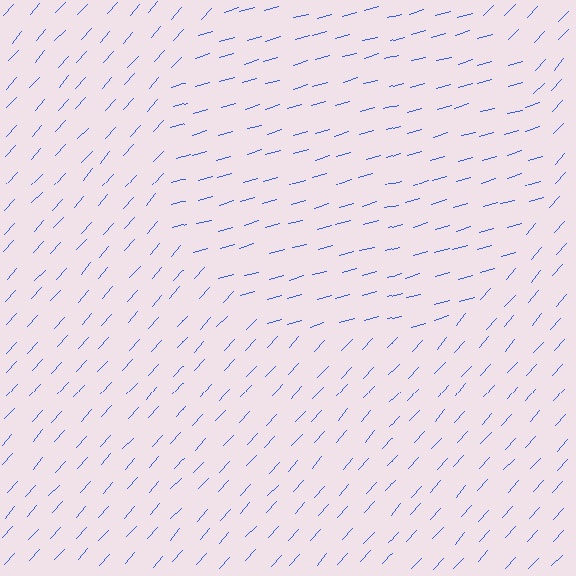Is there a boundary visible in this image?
Yes, there is a texture boundary formed by a change in line orientation.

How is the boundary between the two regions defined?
The boundary is defined purely by a change in line orientation (approximately 32 degrees difference). All lines are the same color and thickness.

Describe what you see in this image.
The image is filled with small blue line segments. A circle region in the image has lines oriented differently from the surrounding lines, creating a visible texture boundary.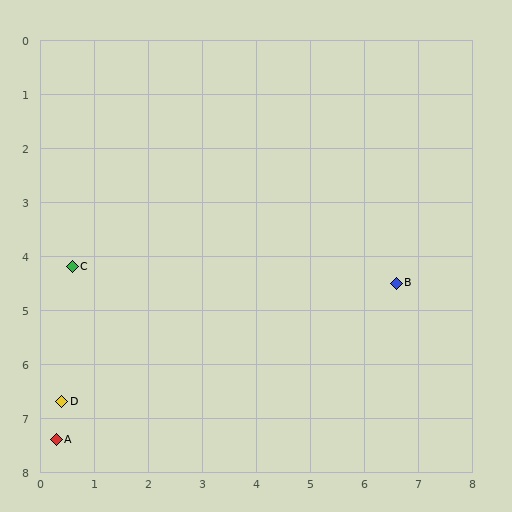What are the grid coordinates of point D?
Point D is at approximately (0.4, 6.7).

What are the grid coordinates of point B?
Point B is at approximately (6.6, 4.5).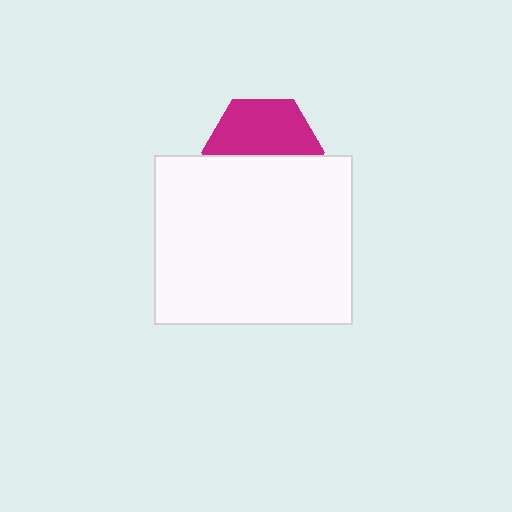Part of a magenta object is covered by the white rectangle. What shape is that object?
It is a hexagon.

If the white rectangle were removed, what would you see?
You would see the complete magenta hexagon.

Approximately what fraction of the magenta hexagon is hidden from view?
Roughly 46% of the magenta hexagon is hidden behind the white rectangle.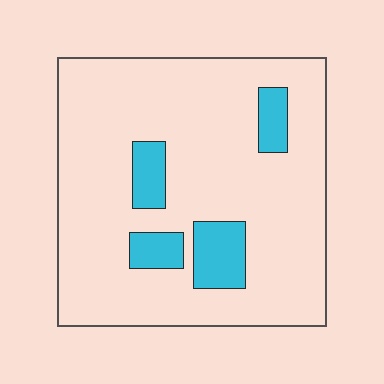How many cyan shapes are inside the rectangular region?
4.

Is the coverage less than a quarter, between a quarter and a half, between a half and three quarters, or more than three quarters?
Less than a quarter.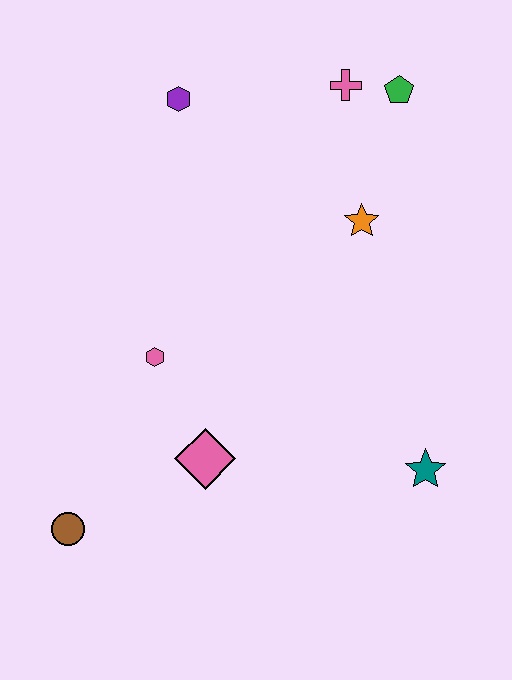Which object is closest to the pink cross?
The green pentagon is closest to the pink cross.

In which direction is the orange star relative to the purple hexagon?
The orange star is to the right of the purple hexagon.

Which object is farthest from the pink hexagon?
The green pentagon is farthest from the pink hexagon.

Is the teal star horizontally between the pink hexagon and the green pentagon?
No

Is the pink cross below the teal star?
No